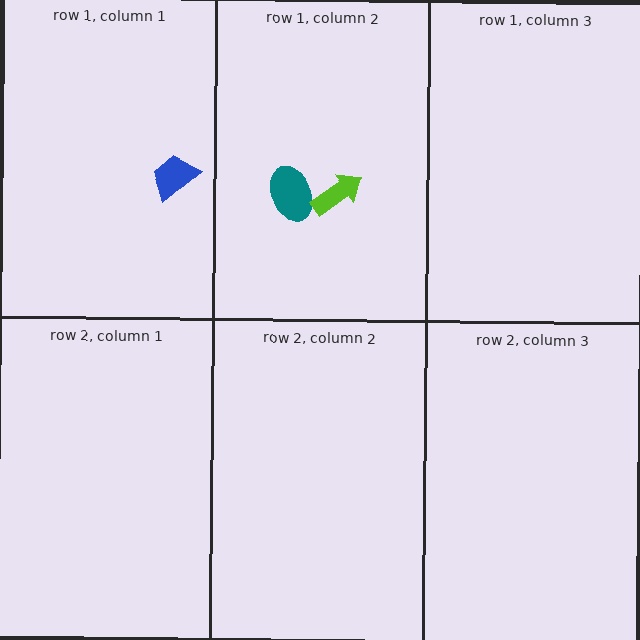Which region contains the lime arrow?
The row 1, column 2 region.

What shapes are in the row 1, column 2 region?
The teal ellipse, the lime arrow.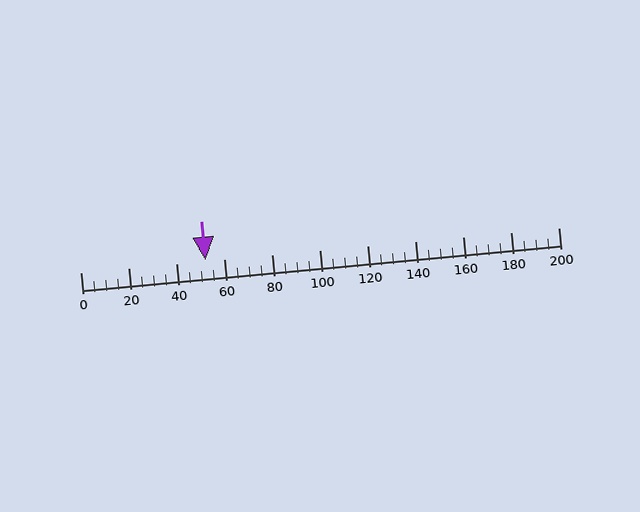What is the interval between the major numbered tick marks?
The major tick marks are spaced 20 units apart.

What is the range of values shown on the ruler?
The ruler shows values from 0 to 200.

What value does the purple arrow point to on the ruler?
The purple arrow points to approximately 52.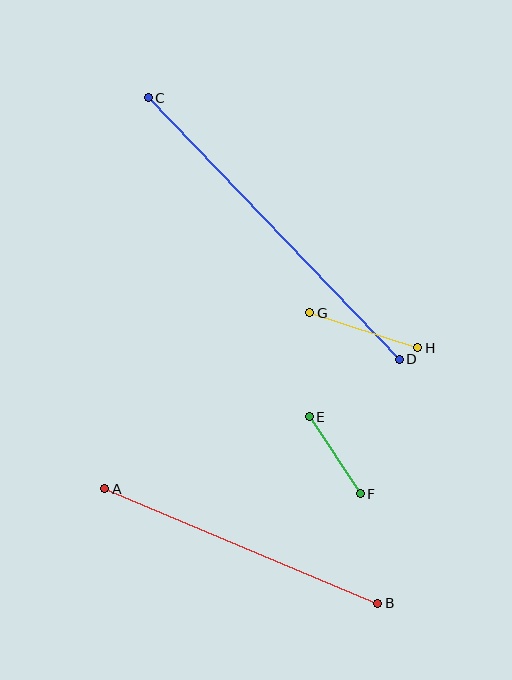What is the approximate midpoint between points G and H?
The midpoint is at approximately (364, 330) pixels.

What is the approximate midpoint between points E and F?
The midpoint is at approximately (335, 455) pixels.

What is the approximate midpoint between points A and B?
The midpoint is at approximately (241, 546) pixels.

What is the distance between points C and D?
The distance is approximately 363 pixels.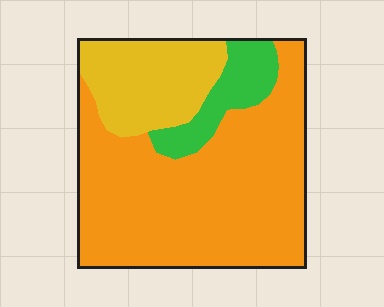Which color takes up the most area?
Orange, at roughly 65%.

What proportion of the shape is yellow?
Yellow covers about 20% of the shape.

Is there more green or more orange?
Orange.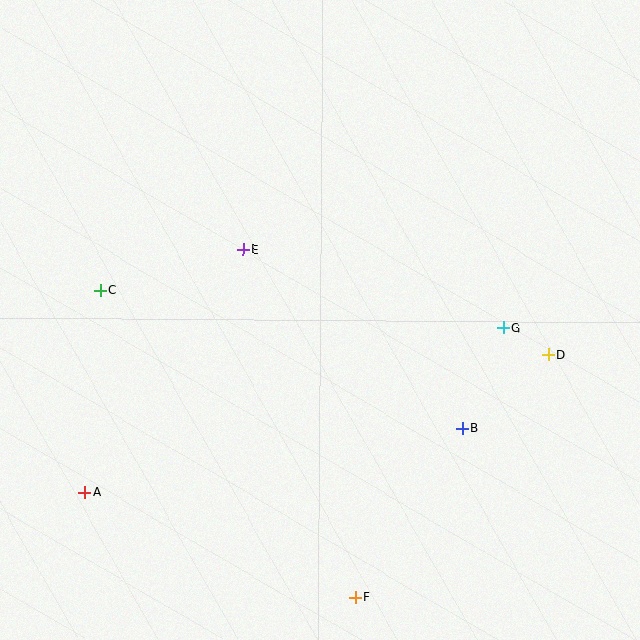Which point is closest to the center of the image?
Point E at (243, 250) is closest to the center.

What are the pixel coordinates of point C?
Point C is at (100, 291).